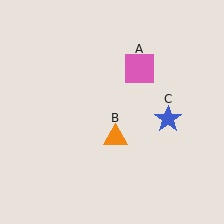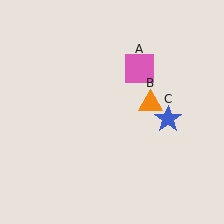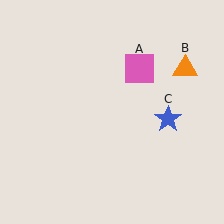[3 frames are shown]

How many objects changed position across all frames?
1 object changed position: orange triangle (object B).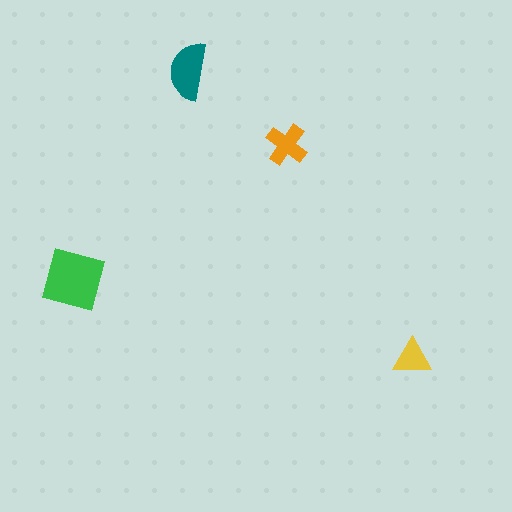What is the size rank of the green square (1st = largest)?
1st.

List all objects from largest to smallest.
The green square, the teal semicircle, the orange cross, the yellow triangle.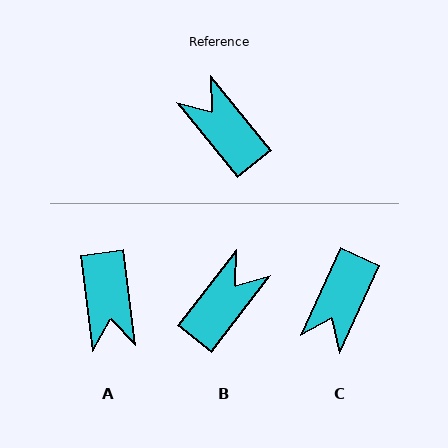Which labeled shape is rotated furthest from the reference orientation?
A, about 148 degrees away.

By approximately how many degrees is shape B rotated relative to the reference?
Approximately 77 degrees clockwise.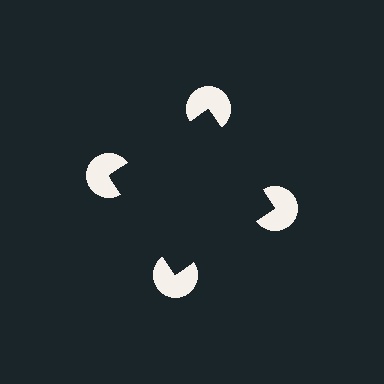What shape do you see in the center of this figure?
An illusory square — its edges are inferred from the aligned wedge cuts in the pac-man discs, not physically drawn.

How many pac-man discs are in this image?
There are 4 — one at each vertex of the illusory square.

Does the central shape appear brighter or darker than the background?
It typically appears slightly darker than the background, even though no actual brightness change is drawn.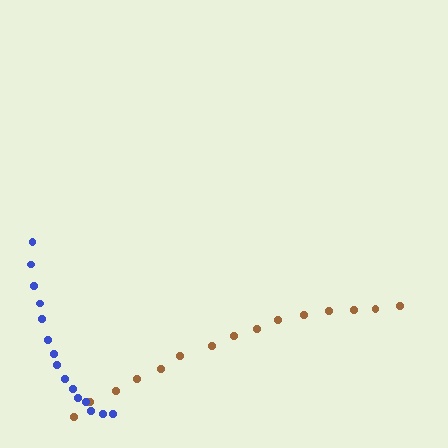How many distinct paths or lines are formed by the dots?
There are 2 distinct paths.